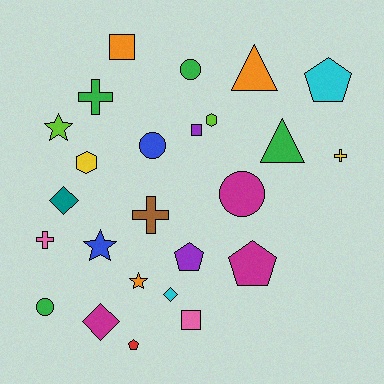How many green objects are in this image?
There are 4 green objects.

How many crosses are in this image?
There are 4 crosses.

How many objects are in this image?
There are 25 objects.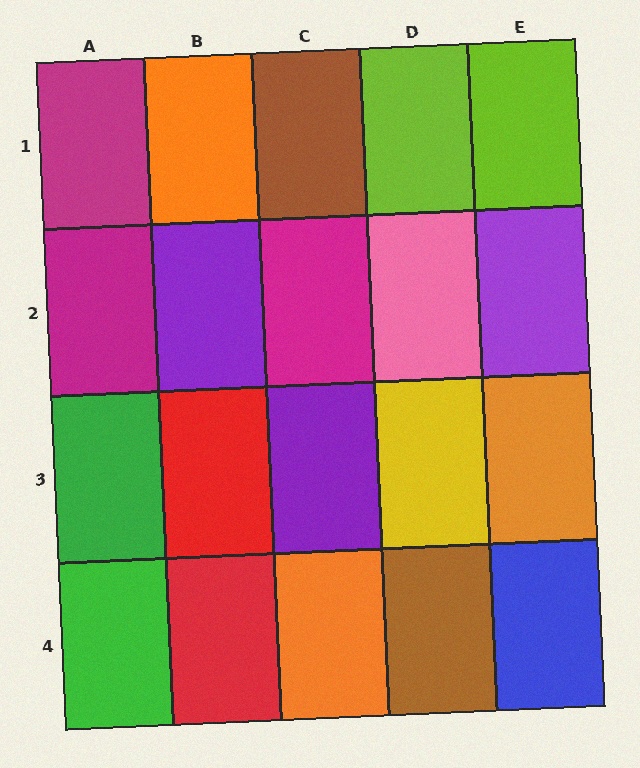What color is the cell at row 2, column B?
Purple.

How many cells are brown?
2 cells are brown.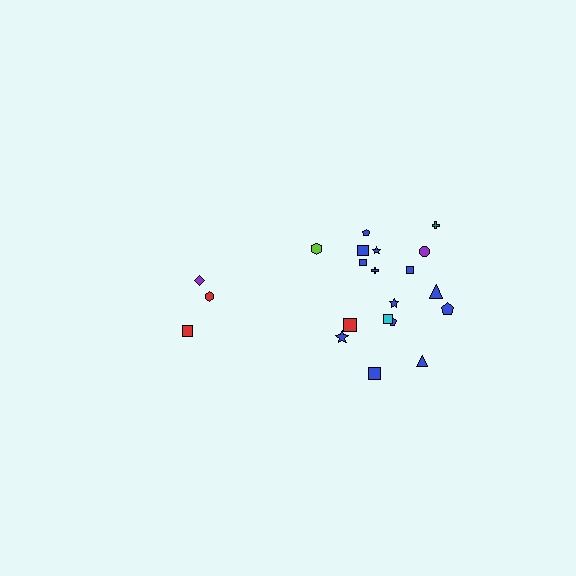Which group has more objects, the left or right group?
The right group.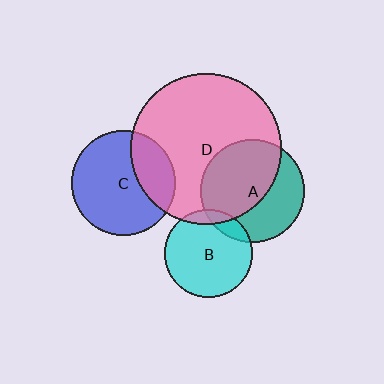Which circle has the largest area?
Circle D (pink).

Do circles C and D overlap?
Yes.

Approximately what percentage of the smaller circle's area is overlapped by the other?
Approximately 25%.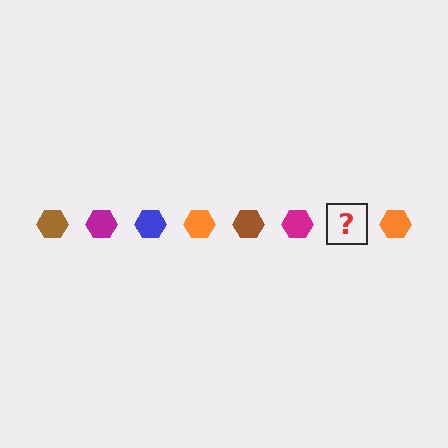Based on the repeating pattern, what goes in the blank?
The blank should be a blue hexagon.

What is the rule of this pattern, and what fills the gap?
The rule is that the pattern cycles through brown, magenta, blue, orange hexagons. The gap should be filled with a blue hexagon.